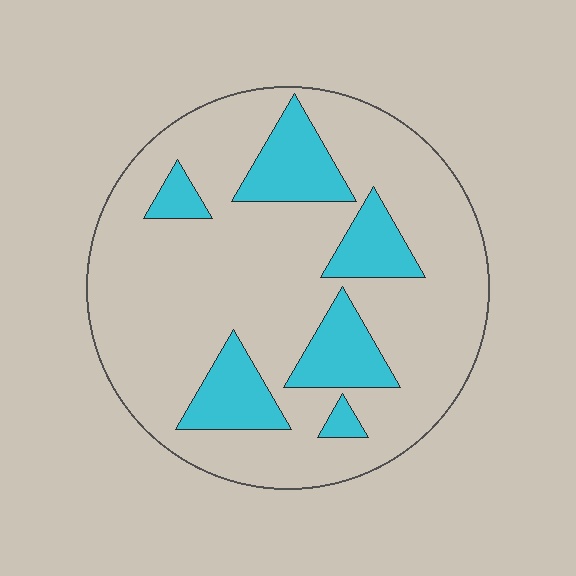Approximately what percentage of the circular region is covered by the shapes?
Approximately 20%.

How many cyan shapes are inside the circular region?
6.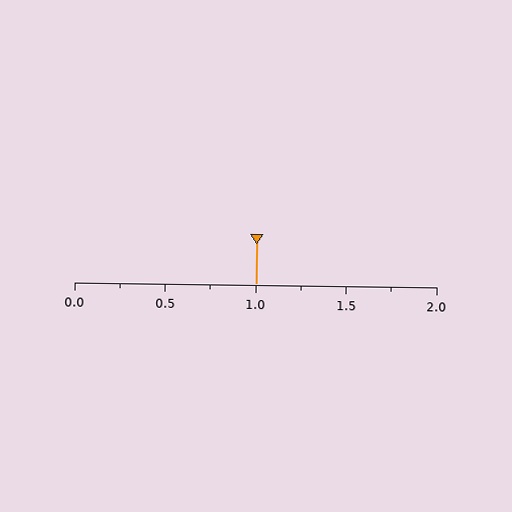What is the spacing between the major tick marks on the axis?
The major ticks are spaced 0.5 apart.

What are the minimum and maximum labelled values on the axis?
The axis runs from 0.0 to 2.0.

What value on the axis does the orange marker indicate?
The marker indicates approximately 1.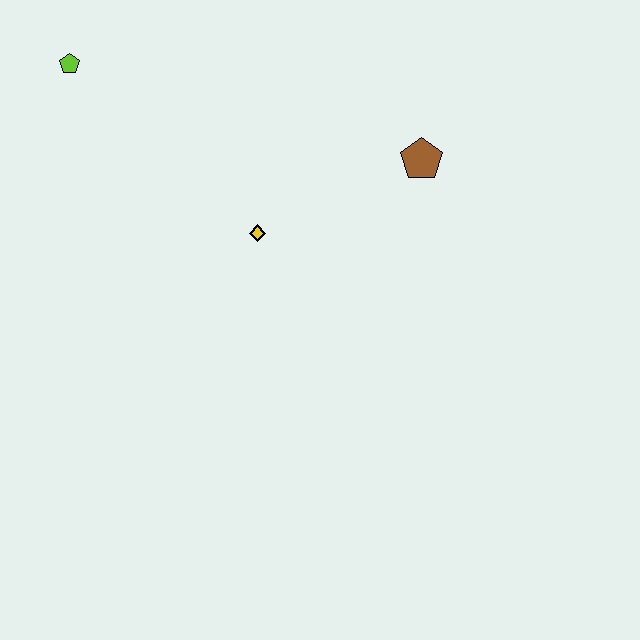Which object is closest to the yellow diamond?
The brown pentagon is closest to the yellow diamond.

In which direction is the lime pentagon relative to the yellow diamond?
The lime pentagon is to the left of the yellow diamond.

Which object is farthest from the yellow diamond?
The lime pentagon is farthest from the yellow diamond.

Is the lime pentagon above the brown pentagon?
Yes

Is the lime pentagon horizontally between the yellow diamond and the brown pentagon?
No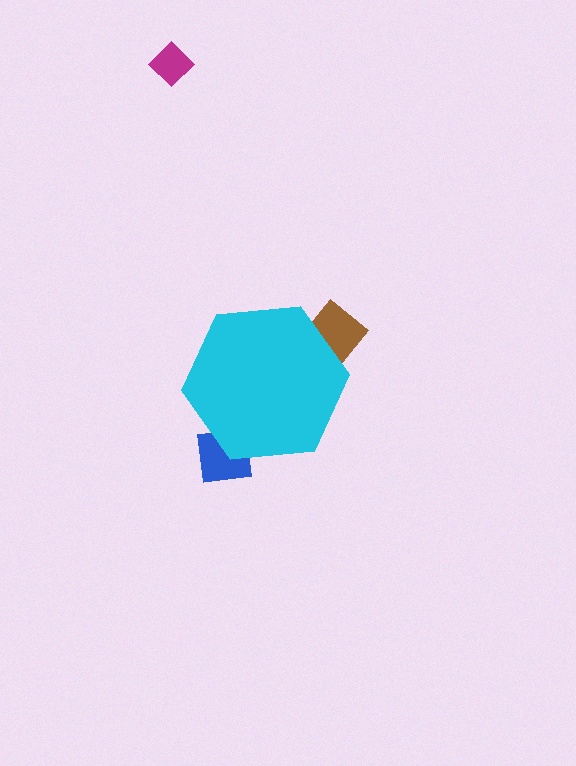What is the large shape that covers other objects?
A cyan hexagon.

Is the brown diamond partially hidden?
Yes, the brown diamond is partially hidden behind the cyan hexagon.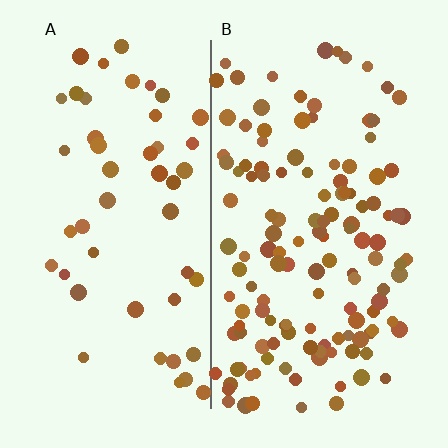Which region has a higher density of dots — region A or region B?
B (the right).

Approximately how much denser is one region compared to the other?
Approximately 2.8× — region B over region A.